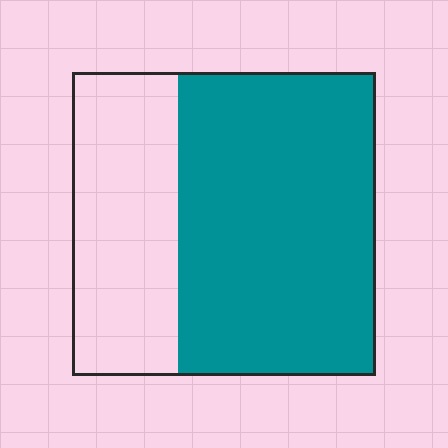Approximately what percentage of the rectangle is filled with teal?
Approximately 65%.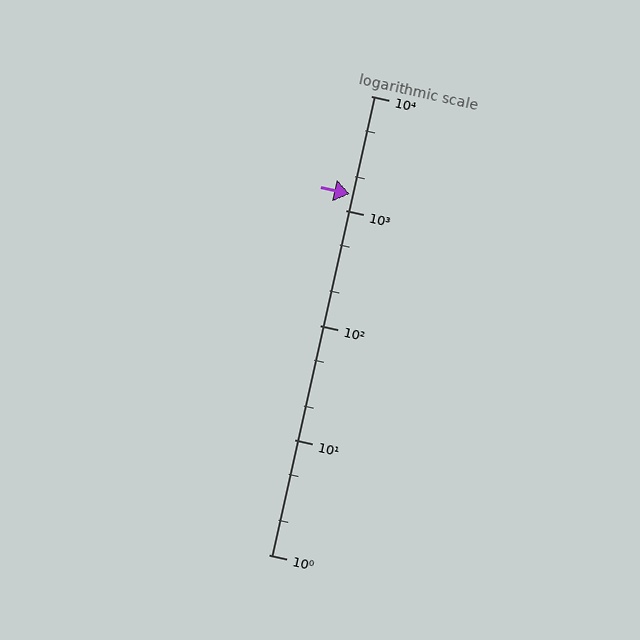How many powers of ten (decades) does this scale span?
The scale spans 4 decades, from 1 to 10000.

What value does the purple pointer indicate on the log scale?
The pointer indicates approximately 1400.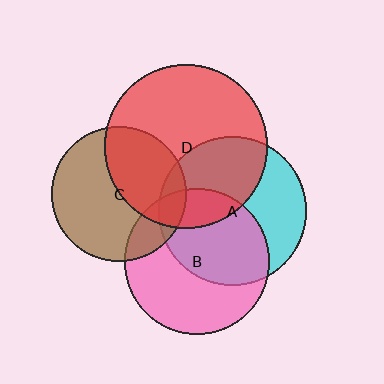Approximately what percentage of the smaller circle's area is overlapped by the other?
Approximately 10%.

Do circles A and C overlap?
Yes.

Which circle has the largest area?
Circle D (red).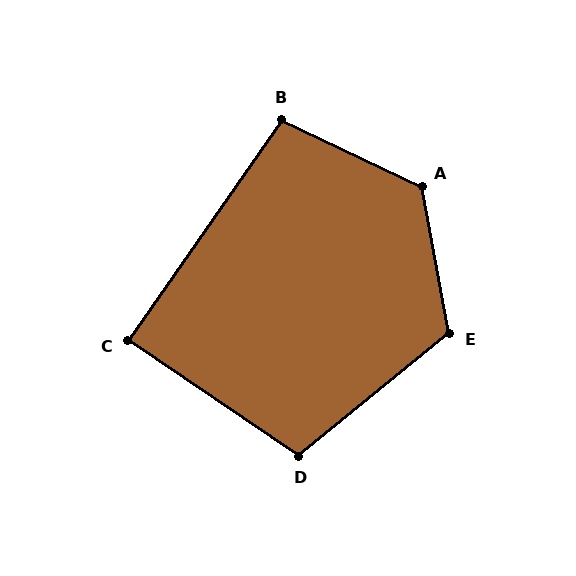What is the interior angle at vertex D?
Approximately 107 degrees (obtuse).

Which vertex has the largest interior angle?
A, at approximately 126 degrees.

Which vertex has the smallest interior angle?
C, at approximately 89 degrees.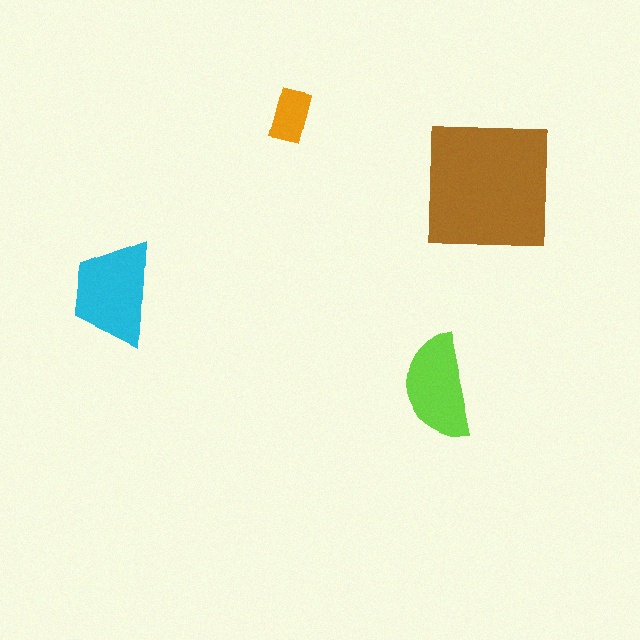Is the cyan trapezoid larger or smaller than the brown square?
Smaller.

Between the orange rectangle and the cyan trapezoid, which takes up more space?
The cyan trapezoid.